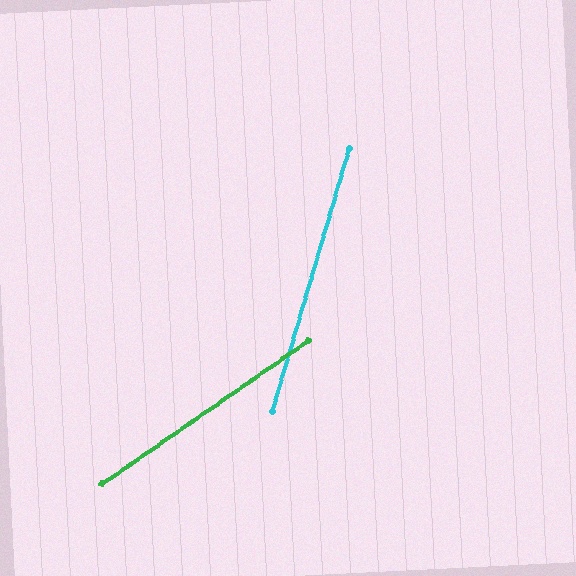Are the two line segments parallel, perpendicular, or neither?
Neither parallel nor perpendicular — they differ by about 39°.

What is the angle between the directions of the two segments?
Approximately 39 degrees.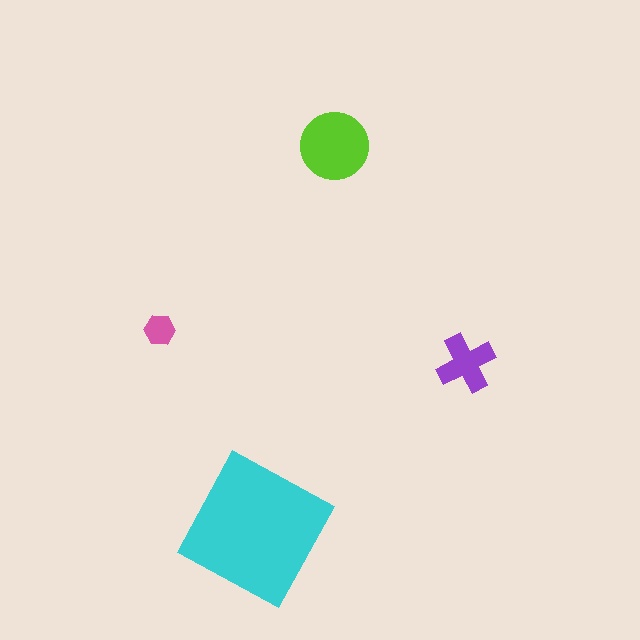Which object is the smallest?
The pink hexagon.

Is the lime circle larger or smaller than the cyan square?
Smaller.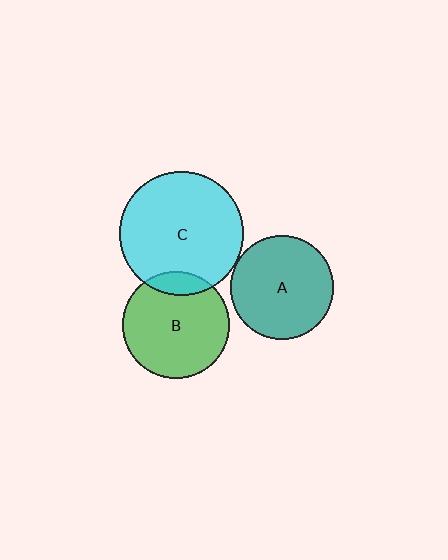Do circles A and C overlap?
Yes.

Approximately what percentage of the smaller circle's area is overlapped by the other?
Approximately 5%.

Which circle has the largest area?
Circle C (cyan).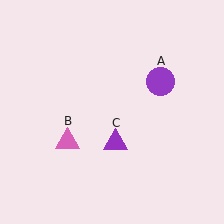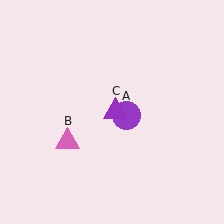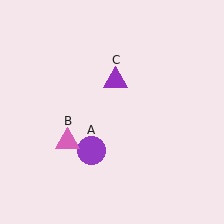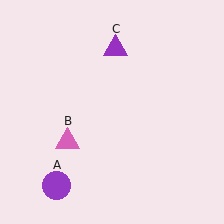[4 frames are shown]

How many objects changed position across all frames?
2 objects changed position: purple circle (object A), purple triangle (object C).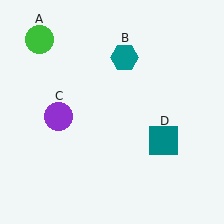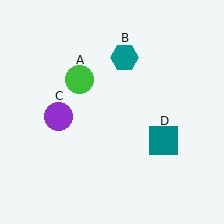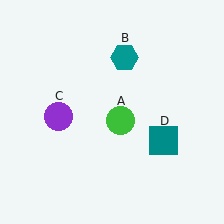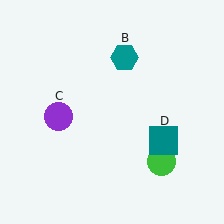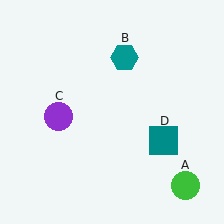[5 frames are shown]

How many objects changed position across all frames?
1 object changed position: green circle (object A).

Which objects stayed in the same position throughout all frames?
Teal hexagon (object B) and purple circle (object C) and teal square (object D) remained stationary.